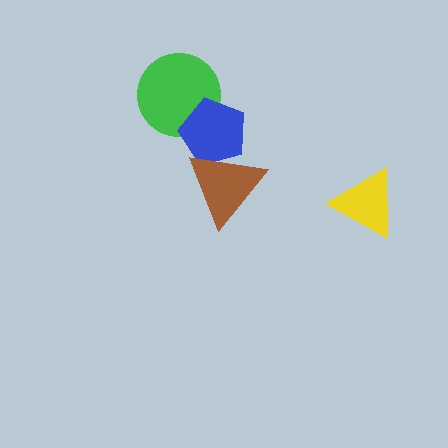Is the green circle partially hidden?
Yes, it is partially covered by another shape.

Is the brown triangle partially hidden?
No, no other shape covers it.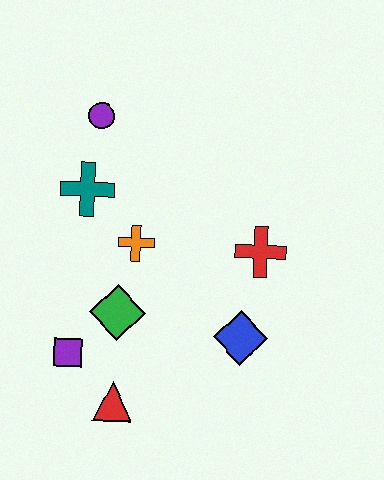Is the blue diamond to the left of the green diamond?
No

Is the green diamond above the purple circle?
No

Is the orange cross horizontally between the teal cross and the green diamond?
No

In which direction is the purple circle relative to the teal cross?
The purple circle is above the teal cross.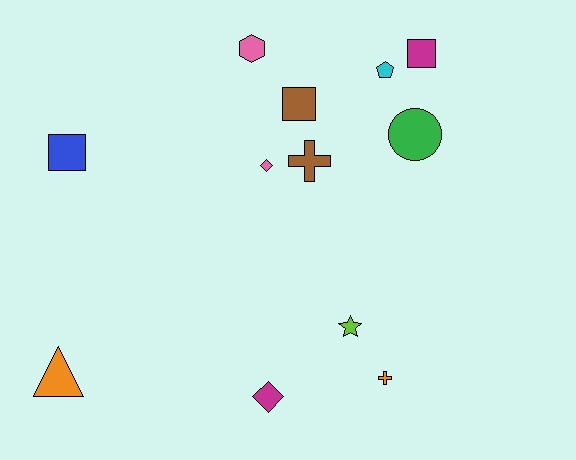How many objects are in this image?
There are 12 objects.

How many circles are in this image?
There is 1 circle.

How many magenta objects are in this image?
There are 2 magenta objects.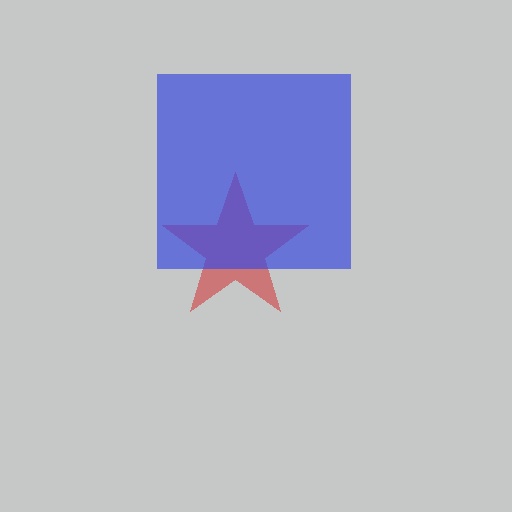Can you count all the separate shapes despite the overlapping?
Yes, there are 2 separate shapes.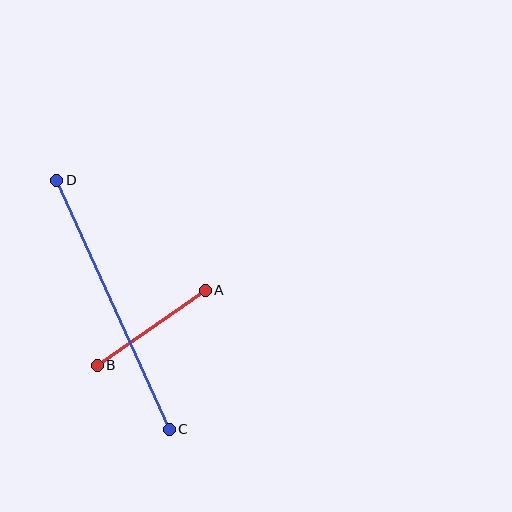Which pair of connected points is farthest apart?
Points C and D are farthest apart.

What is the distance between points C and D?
The distance is approximately 274 pixels.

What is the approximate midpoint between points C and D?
The midpoint is at approximately (113, 305) pixels.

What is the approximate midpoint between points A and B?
The midpoint is at approximately (151, 328) pixels.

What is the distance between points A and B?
The distance is approximately 132 pixels.